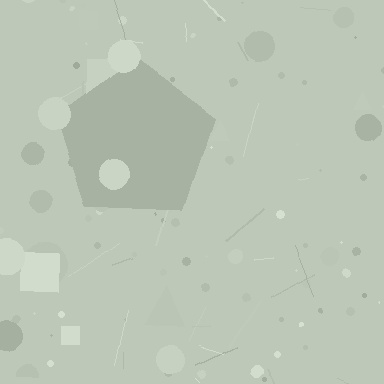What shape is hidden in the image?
A pentagon is hidden in the image.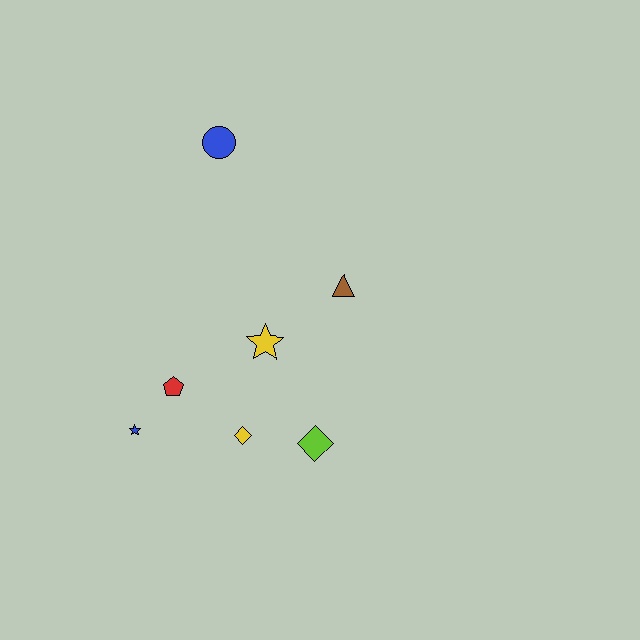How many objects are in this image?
There are 7 objects.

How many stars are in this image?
There are 2 stars.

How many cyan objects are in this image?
There are no cyan objects.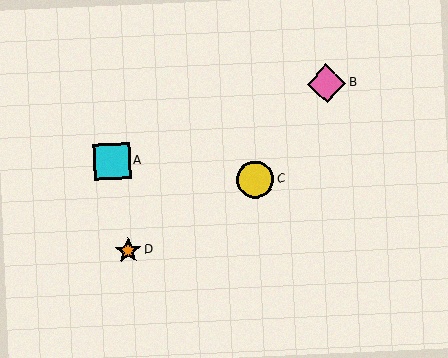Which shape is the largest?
The pink diamond (labeled B) is the largest.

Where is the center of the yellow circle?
The center of the yellow circle is at (255, 180).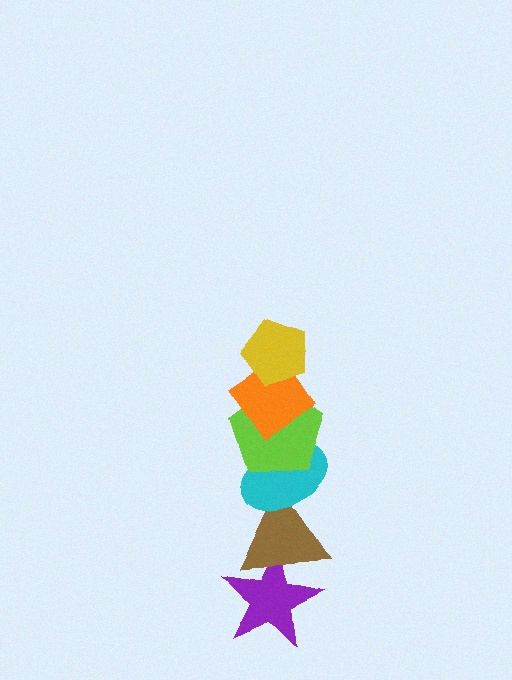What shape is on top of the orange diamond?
The yellow pentagon is on top of the orange diamond.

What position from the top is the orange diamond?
The orange diamond is 2nd from the top.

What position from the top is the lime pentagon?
The lime pentagon is 3rd from the top.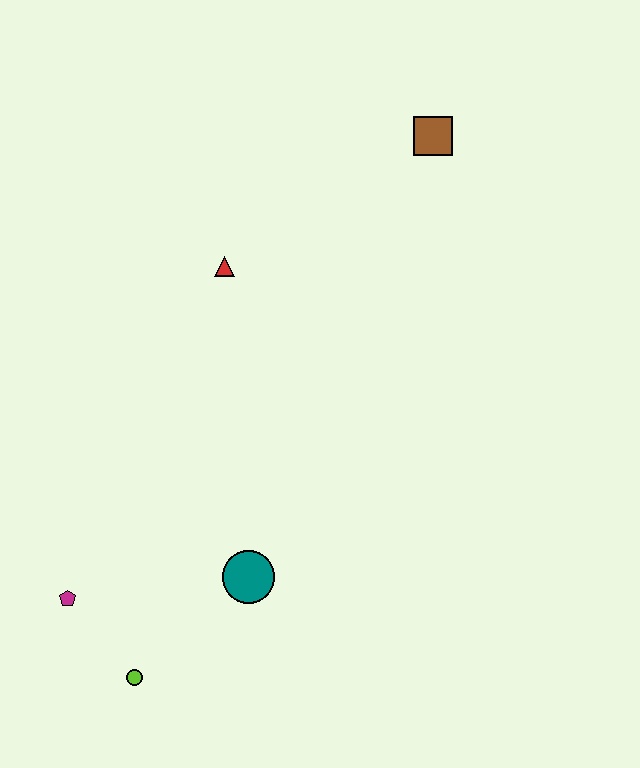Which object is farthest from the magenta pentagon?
The brown square is farthest from the magenta pentagon.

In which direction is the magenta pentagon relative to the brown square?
The magenta pentagon is below the brown square.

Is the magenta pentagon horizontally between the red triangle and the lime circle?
No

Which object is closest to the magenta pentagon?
The lime circle is closest to the magenta pentagon.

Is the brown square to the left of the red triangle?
No